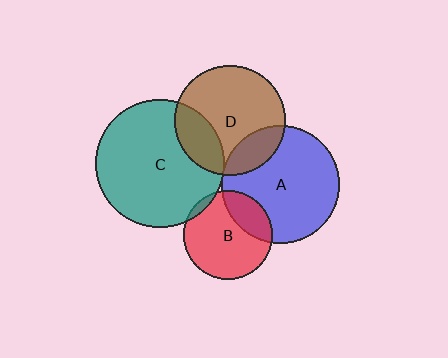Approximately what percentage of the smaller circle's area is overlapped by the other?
Approximately 20%.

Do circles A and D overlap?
Yes.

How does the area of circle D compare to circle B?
Approximately 1.5 times.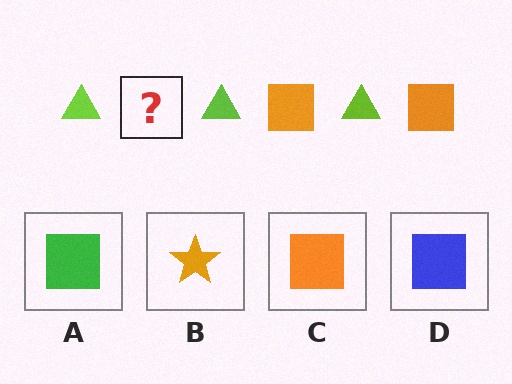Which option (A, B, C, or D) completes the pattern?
C.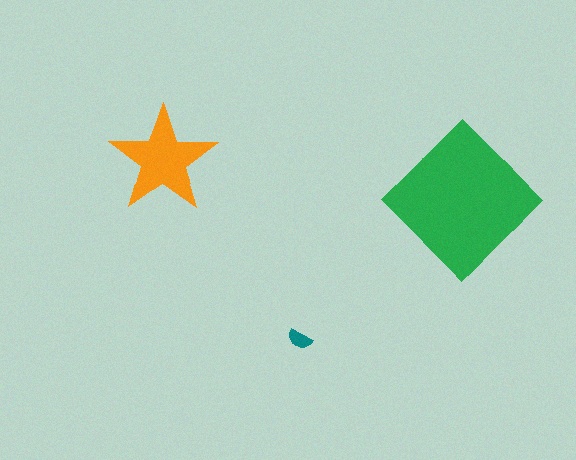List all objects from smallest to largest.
The teal semicircle, the orange star, the green diamond.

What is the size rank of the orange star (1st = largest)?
2nd.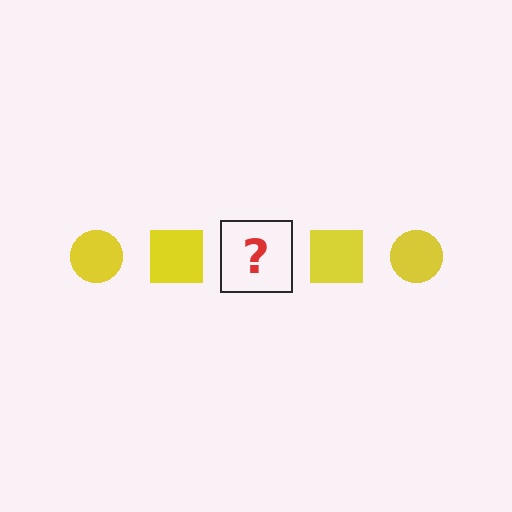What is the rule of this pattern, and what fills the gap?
The rule is that the pattern cycles through circle, square shapes in yellow. The gap should be filled with a yellow circle.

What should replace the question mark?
The question mark should be replaced with a yellow circle.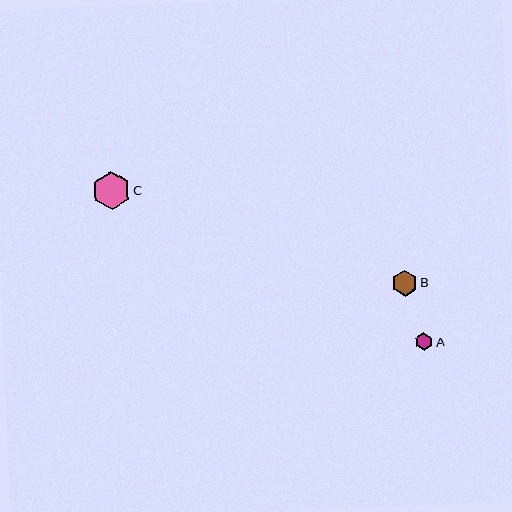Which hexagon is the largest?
Hexagon C is the largest with a size of approximately 38 pixels.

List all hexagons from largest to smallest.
From largest to smallest: C, B, A.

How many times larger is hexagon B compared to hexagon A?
Hexagon B is approximately 1.5 times the size of hexagon A.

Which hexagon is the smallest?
Hexagon A is the smallest with a size of approximately 17 pixels.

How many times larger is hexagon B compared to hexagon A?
Hexagon B is approximately 1.5 times the size of hexagon A.